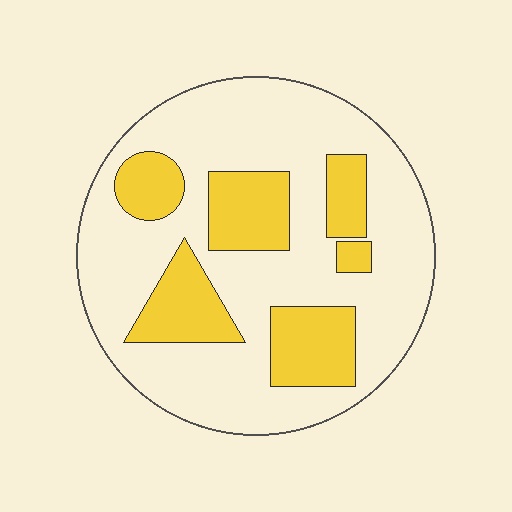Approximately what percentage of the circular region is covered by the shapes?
Approximately 30%.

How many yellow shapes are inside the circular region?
6.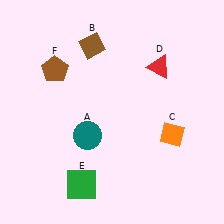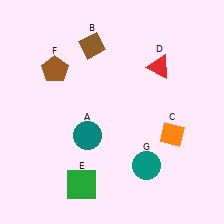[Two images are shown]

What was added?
A teal circle (G) was added in Image 2.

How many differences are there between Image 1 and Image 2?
There is 1 difference between the two images.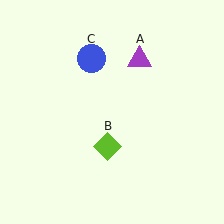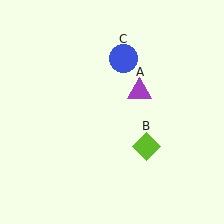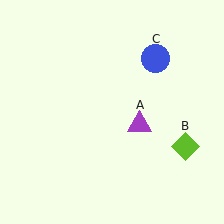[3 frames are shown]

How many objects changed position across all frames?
3 objects changed position: purple triangle (object A), lime diamond (object B), blue circle (object C).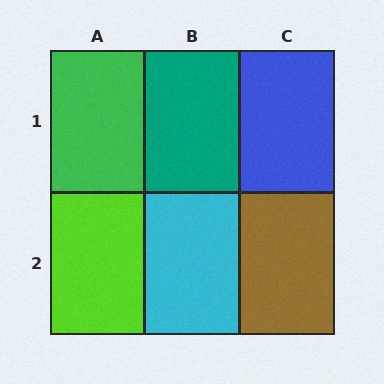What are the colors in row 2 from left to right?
Lime, cyan, brown.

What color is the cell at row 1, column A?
Green.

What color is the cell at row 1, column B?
Teal.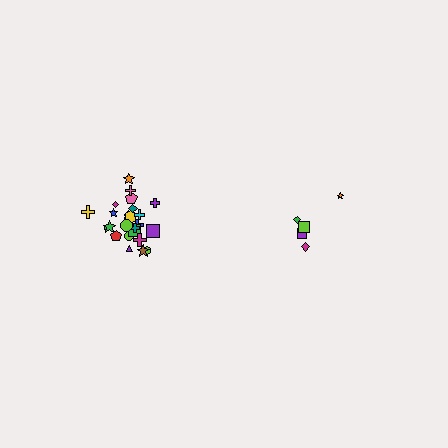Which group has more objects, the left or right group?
The left group.